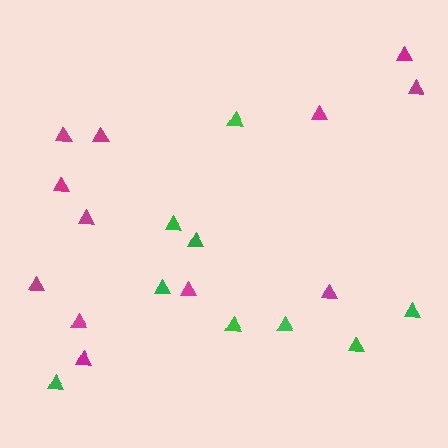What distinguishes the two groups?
There are 2 groups: one group of magenta triangles (12) and one group of green triangles (9).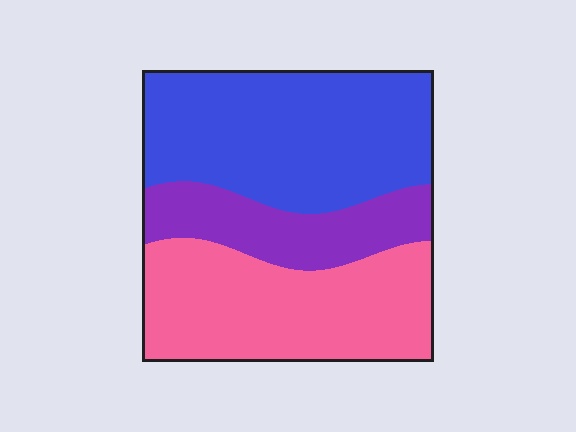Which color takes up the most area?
Blue, at roughly 45%.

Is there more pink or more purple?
Pink.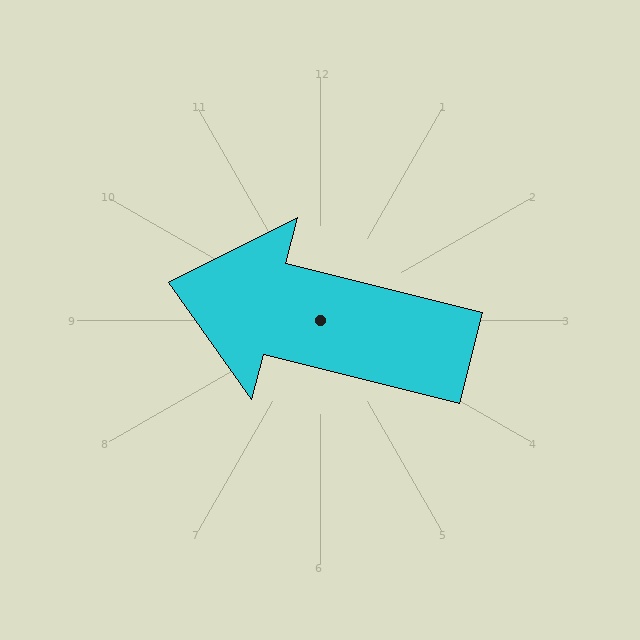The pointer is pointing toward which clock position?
Roughly 9 o'clock.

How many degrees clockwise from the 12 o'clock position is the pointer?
Approximately 284 degrees.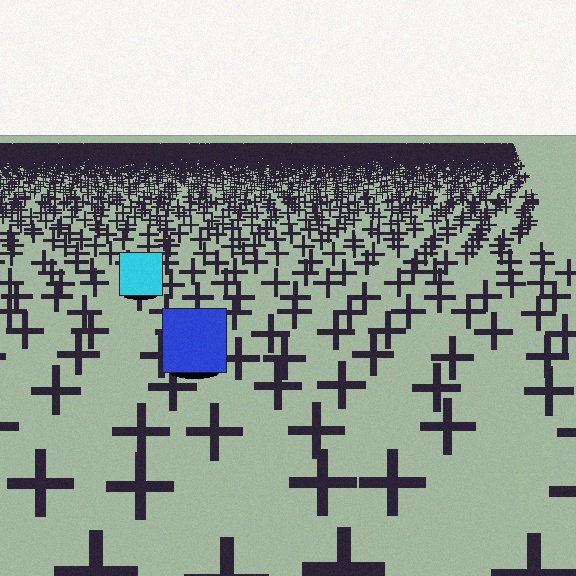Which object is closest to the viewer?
The blue square is closest. The texture marks near it are larger and more spread out.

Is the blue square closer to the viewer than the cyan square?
Yes. The blue square is closer — you can tell from the texture gradient: the ground texture is coarser near it.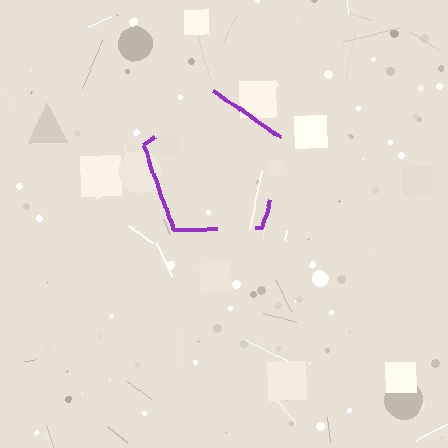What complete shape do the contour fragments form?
The contour fragments form a pentagon.